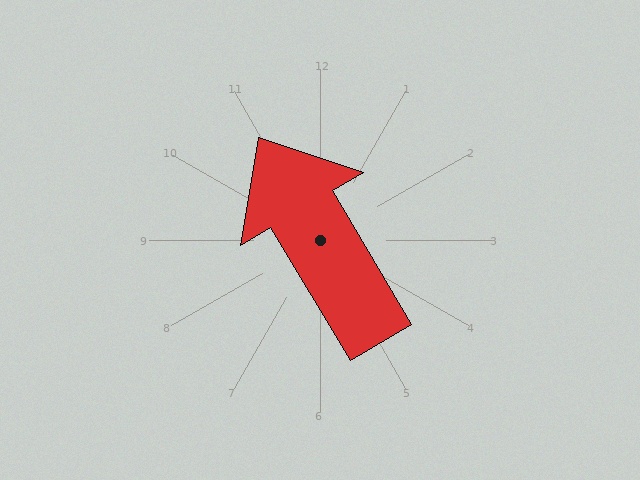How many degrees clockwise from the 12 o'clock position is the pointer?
Approximately 329 degrees.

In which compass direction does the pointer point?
Northwest.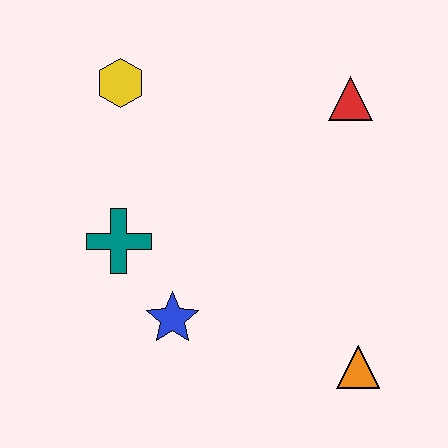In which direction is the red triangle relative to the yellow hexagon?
The red triangle is to the right of the yellow hexagon.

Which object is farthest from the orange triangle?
The yellow hexagon is farthest from the orange triangle.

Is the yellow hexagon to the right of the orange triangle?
No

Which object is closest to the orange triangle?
The blue star is closest to the orange triangle.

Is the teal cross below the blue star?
No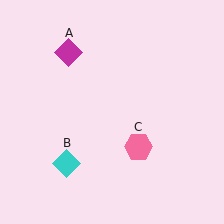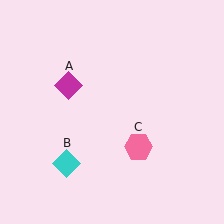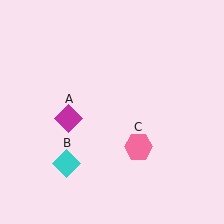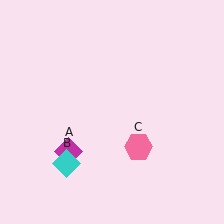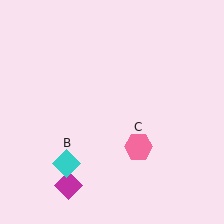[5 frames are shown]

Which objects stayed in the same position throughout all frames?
Cyan diamond (object B) and pink hexagon (object C) remained stationary.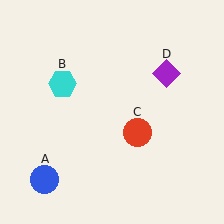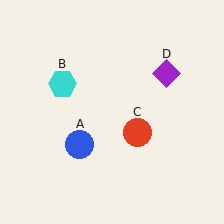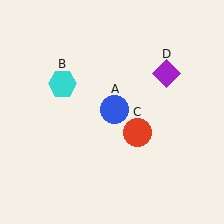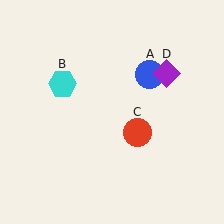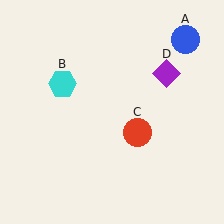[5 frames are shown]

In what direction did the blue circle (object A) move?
The blue circle (object A) moved up and to the right.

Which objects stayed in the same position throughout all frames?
Cyan hexagon (object B) and red circle (object C) and purple diamond (object D) remained stationary.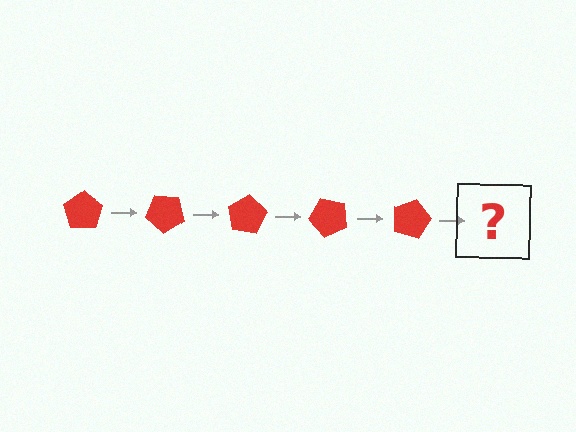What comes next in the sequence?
The next element should be a red pentagon rotated 200 degrees.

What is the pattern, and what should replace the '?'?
The pattern is that the pentagon rotates 40 degrees each step. The '?' should be a red pentagon rotated 200 degrees.